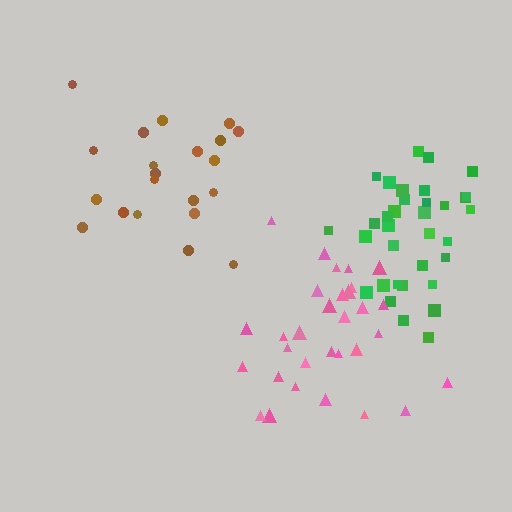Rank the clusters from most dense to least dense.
green, pink, brown.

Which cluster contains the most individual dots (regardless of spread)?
Green (34).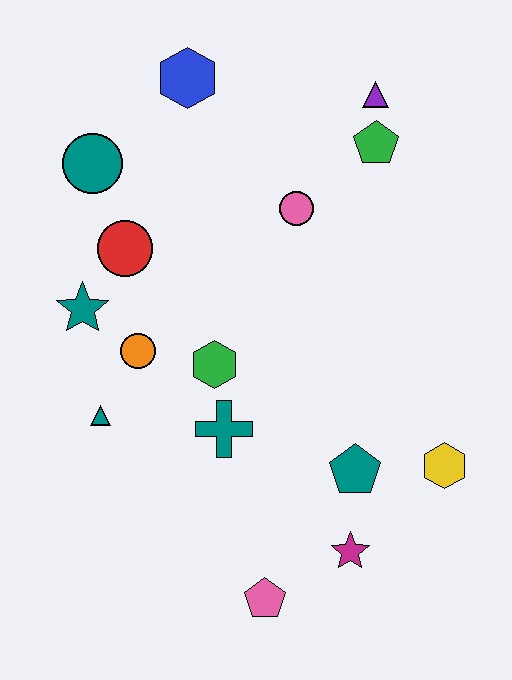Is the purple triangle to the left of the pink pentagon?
No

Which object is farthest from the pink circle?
The pink pentagon is farthest from the pink circle.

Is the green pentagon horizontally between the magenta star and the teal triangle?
No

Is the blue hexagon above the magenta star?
Yes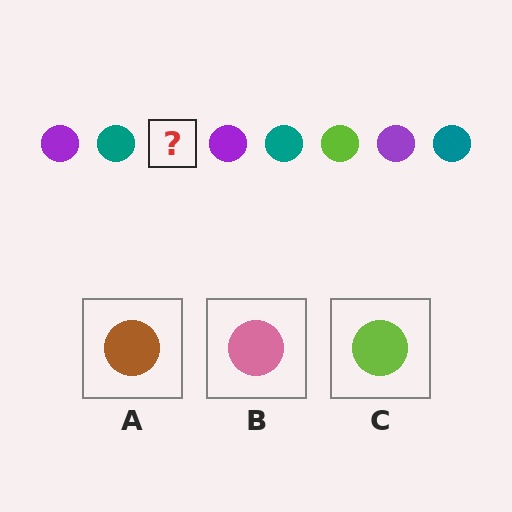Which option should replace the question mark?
Option C.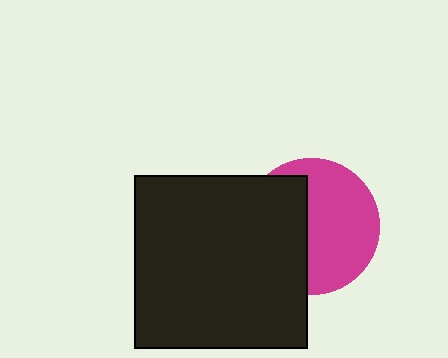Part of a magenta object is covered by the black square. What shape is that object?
It is a circle.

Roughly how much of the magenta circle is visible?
About half of it is visible (roughly 57%).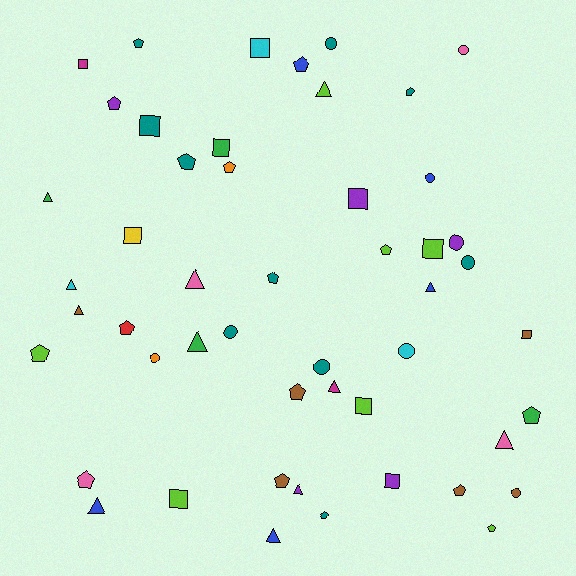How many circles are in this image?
There are 10 circles.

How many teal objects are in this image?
There are 10 teal objects.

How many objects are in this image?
There are 50 objects.